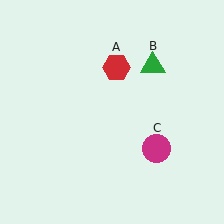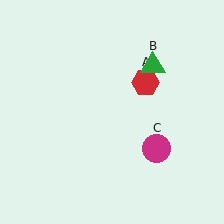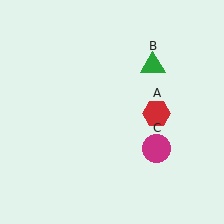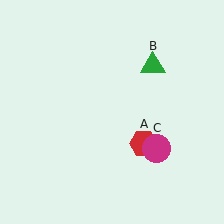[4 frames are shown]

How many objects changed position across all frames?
1 object changed position: red hexagon (object A).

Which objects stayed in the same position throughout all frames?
Green triangle (object B) and magenta circle (object C) remained stationary.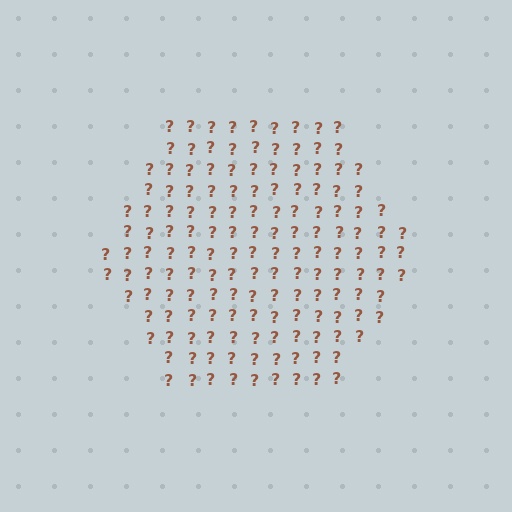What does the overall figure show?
The overall figure shows a hexagon.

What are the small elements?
The small elements are question marks.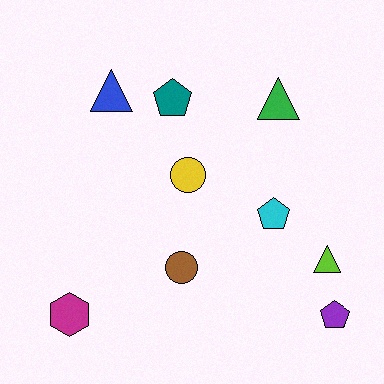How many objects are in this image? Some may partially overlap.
There are 9 objects.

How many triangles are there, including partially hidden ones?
There are 3 triangles.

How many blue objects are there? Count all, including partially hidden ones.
There is 1 blue object.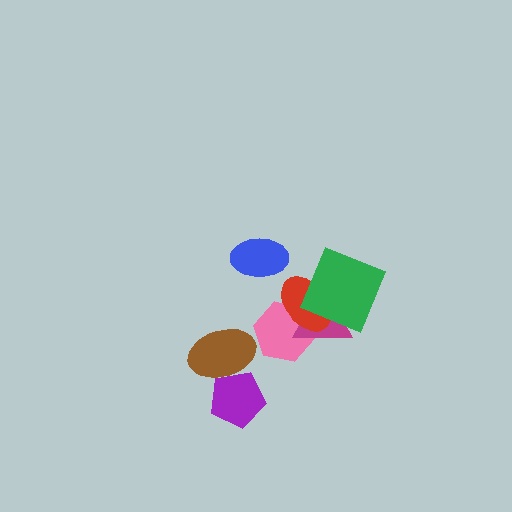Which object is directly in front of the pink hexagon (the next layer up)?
The magenta triangle is directly in front of the pink hexagon.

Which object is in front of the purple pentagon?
The brown ellipse is in front of the purple pentagon.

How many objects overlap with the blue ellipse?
0 objects overlap with the blue ellipse.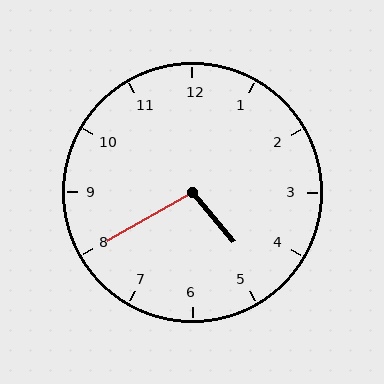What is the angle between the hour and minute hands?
Approximately 100 degrees.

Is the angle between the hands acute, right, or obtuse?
It is obtuse.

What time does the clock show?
4:40.